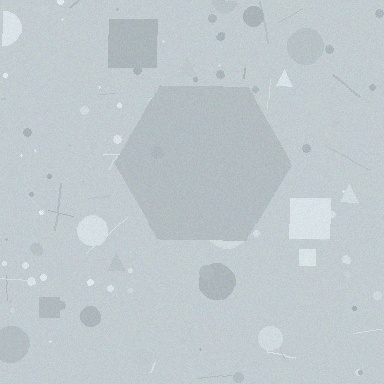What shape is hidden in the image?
A hexagon is hidden in the image.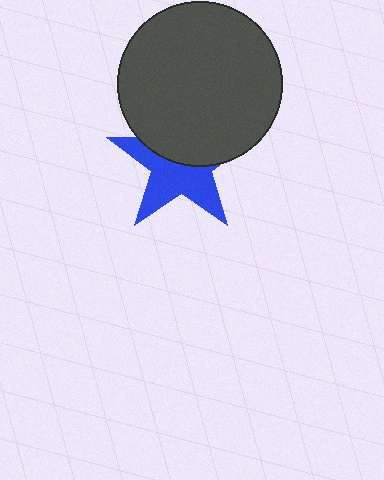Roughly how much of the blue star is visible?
About half of it is visible (roughly 53%).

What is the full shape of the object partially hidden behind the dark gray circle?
The partially hidden object is a blue star.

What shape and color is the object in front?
The object in front is a dark gray circle.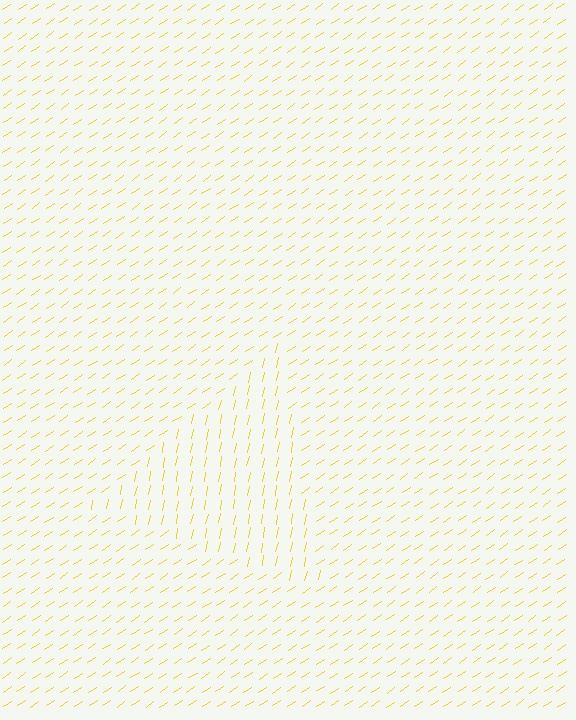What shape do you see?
I see a triangle.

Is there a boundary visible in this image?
Yes, there is a texture boundary formed by a change in line orientation.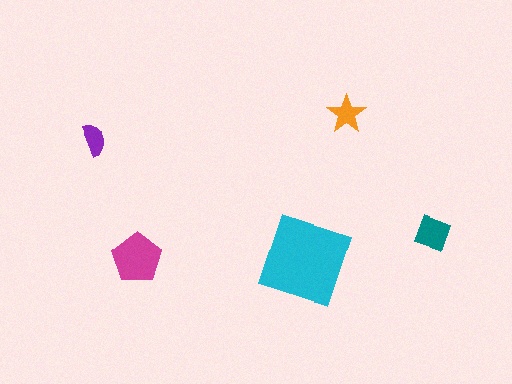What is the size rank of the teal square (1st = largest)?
3rd.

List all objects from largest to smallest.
The cyan diamond, the magenta pentagon, the teal square, the orange star, the purple semicircle.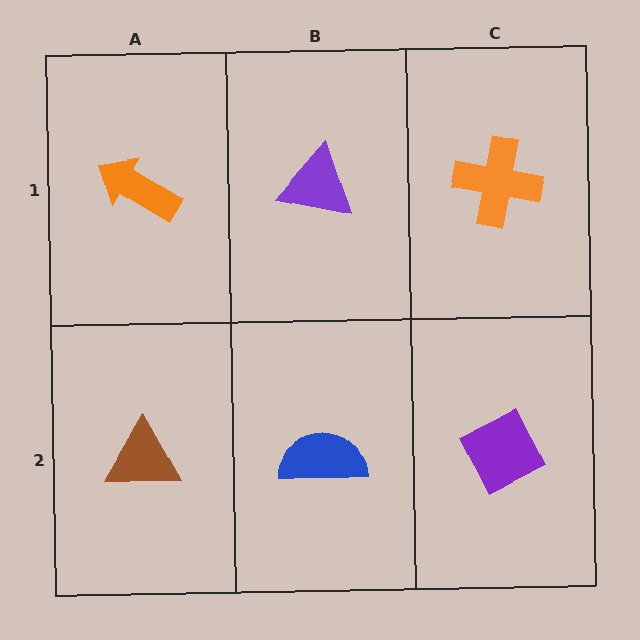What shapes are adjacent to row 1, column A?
A brown triangle (row 2, column A), a purple triangle (row 1, column B).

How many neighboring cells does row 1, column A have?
2.